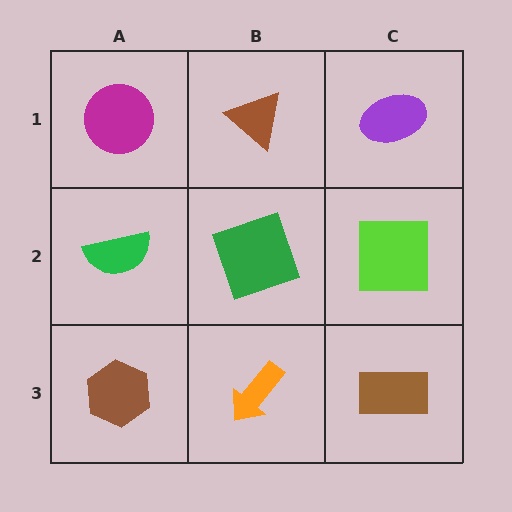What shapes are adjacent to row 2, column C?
A purple ellipse (row 1, column C), a brown rectangle (row 3, column C), a green square (row 2, column B).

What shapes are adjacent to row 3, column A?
A green semicircle (row 2, column A), an orange arrow (row 3, column B).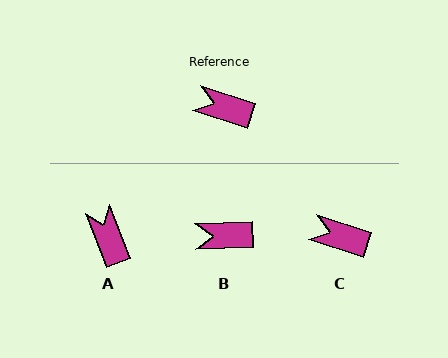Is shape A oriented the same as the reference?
No, it is off by about 51 degrees.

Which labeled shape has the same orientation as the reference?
C.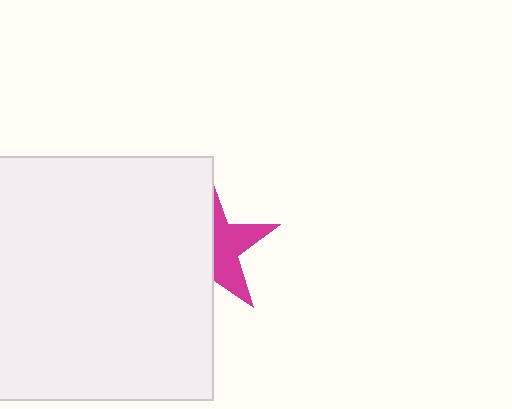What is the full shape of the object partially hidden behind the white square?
The partially hidden object is a magenta star.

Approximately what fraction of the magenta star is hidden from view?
Roughly 56% of the magenta star is hidden behind the white square.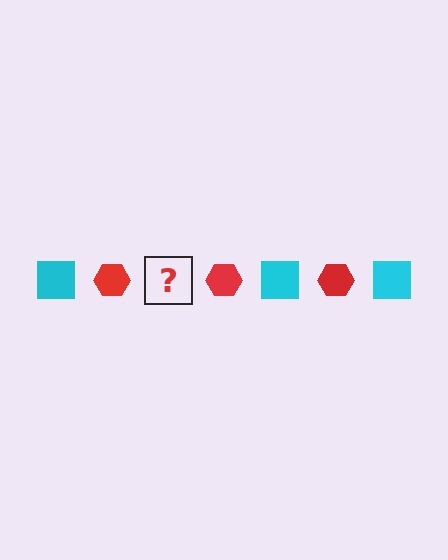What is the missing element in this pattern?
The missing element is a cyan square.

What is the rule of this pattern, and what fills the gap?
The rule is that the pattern alternates between cyan square and red hexagon. The gap should be filled with a cyan square.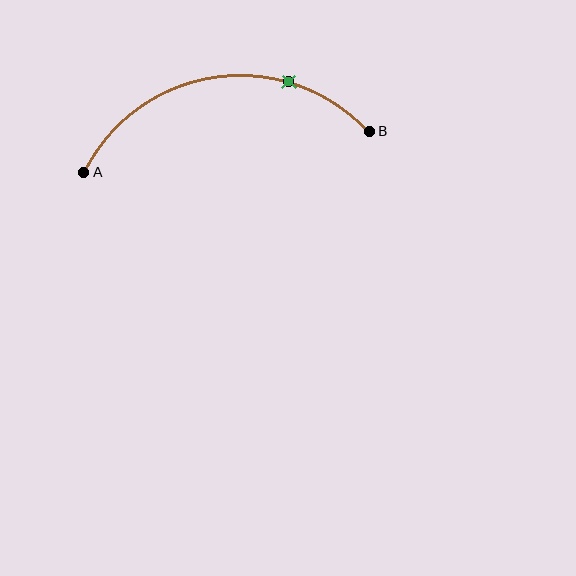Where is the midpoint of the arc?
The arc midpoint is the point on the curve farthest from the straight line joining A and B. It sits above that line.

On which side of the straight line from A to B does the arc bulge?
The arc bulges above the straight line connecting A and B.